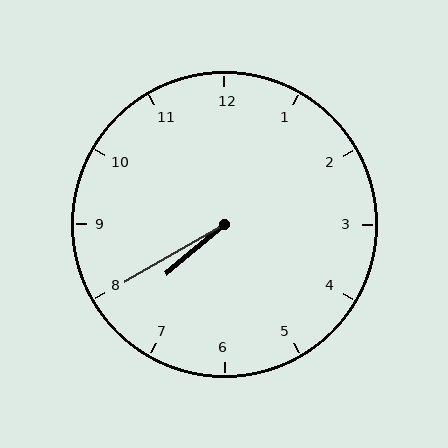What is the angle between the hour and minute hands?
Approximately 10 degrees.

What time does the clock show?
7:40.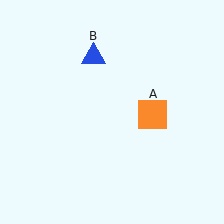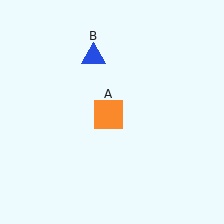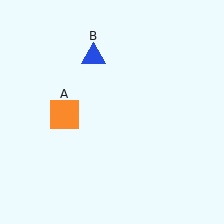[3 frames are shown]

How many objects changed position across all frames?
1 object changed position: orange square (object A).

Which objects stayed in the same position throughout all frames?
Blue triangle (object B) remained stationary.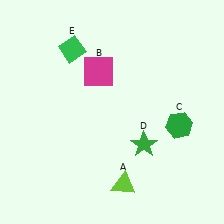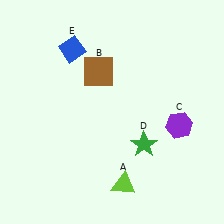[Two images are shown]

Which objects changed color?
B changed from magenta to brown. C changed from green to purple. E changed from green to blue.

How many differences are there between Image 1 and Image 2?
There are 3 differences between the two images.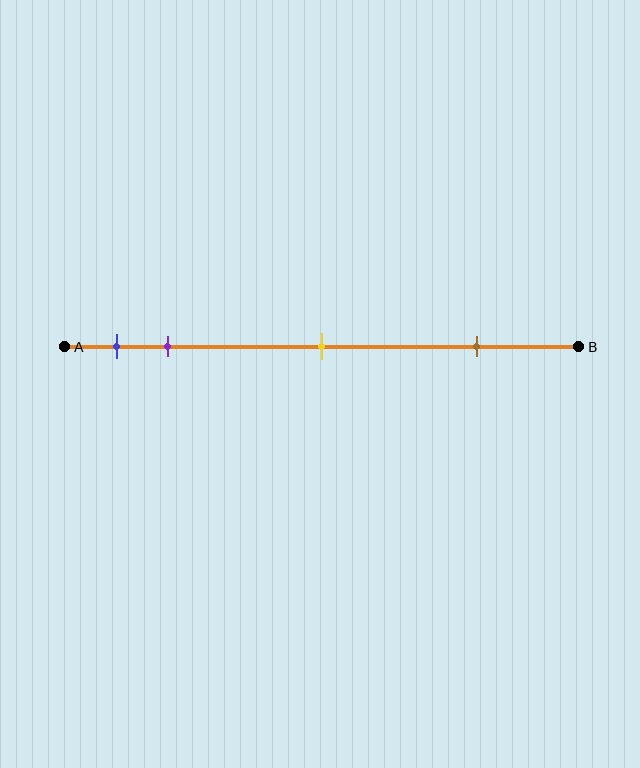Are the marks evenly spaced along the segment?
No, the marks are not evenly spaced.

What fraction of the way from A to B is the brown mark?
The brown mark is approximately 80% (0.8) of the way from A to B.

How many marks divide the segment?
There are 4 marks dividing the segment.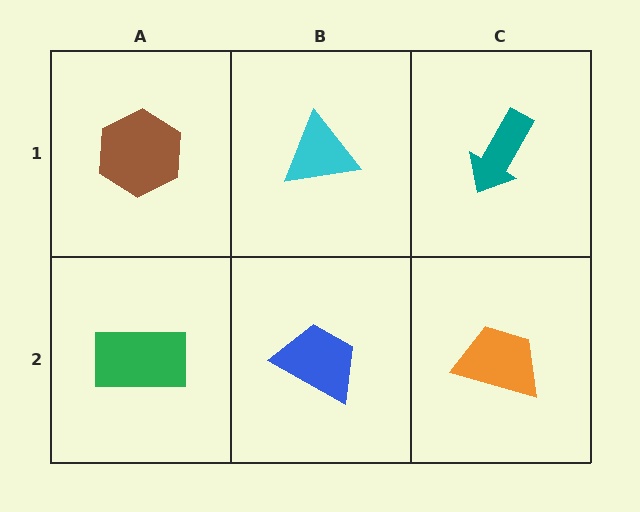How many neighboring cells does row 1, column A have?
2.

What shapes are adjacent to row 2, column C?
A teal arrow (row 1, column C), a blue trapezoid (row 2, column B).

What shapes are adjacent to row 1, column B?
A blue trapezoid (row 2, column B), a brown hexagon (row 1, column A), a teal arrow (row 1, column C).